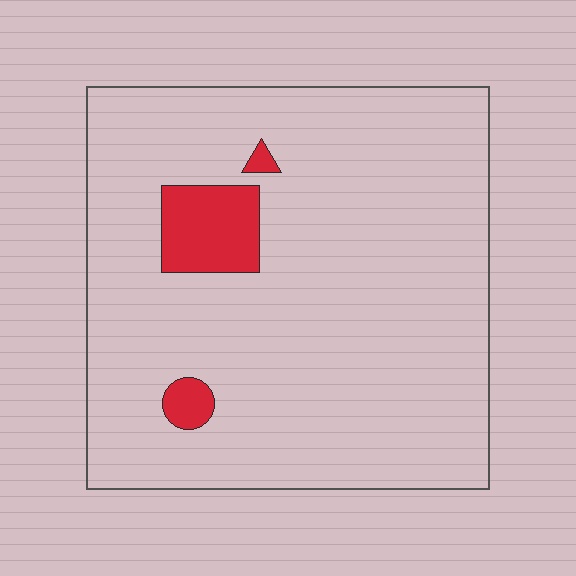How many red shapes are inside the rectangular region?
3.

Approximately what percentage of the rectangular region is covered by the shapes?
Approximately 5%.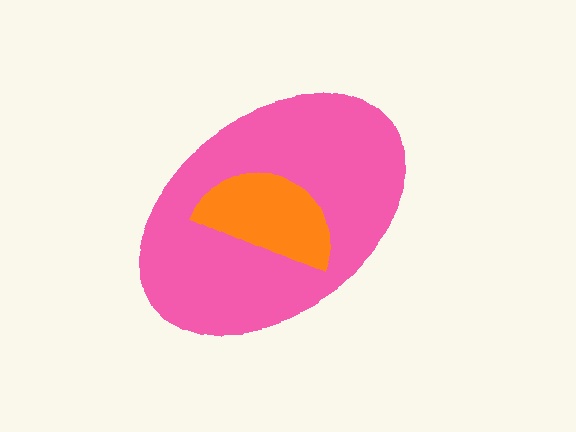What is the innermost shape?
The orange semicircle.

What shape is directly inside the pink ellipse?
The orange semicircle.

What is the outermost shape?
The pink ellipse.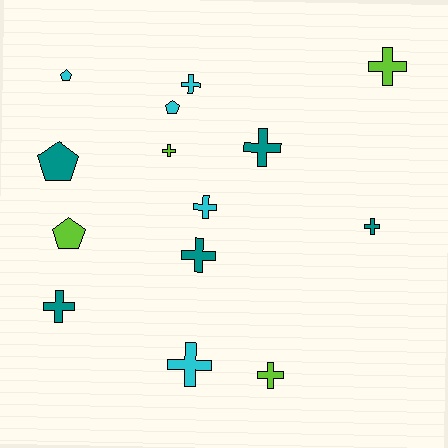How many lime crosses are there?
There are 3 lime crosses.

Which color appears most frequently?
Cyan, with 5 objects.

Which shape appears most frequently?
Cross, with 10 objects.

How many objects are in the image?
There are 14 objects.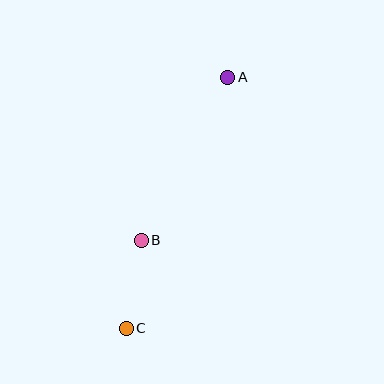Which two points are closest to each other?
Points B and C are closest to each other.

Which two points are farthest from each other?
Points A and C are farthest from each other.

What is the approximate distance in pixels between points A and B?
The distance between A and B is approximately 184 pixels.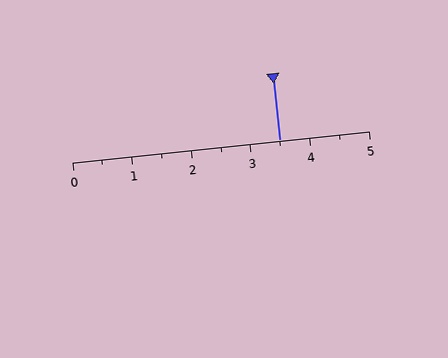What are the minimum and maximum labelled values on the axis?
The axis runs from 0 to 5.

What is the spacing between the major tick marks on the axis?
The major ticks are spaced 1 apart.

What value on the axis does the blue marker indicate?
The marker indicates approximately 3.5.